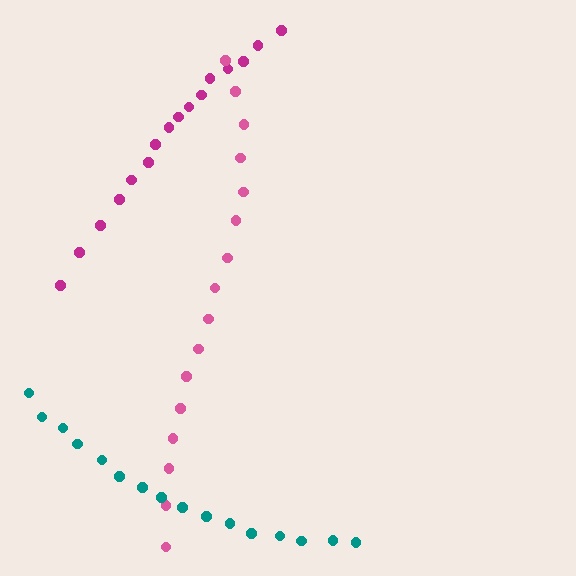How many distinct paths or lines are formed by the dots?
There are 3 distinct paths.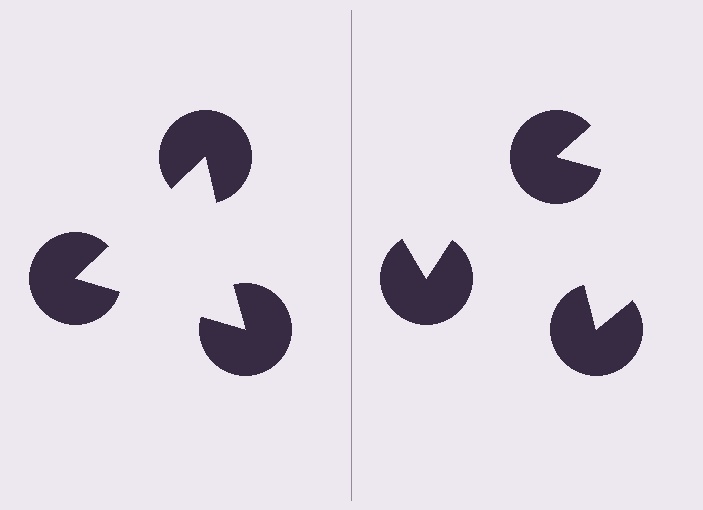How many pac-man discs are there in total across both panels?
6 — 3 on each side.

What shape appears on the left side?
An illusory triangle.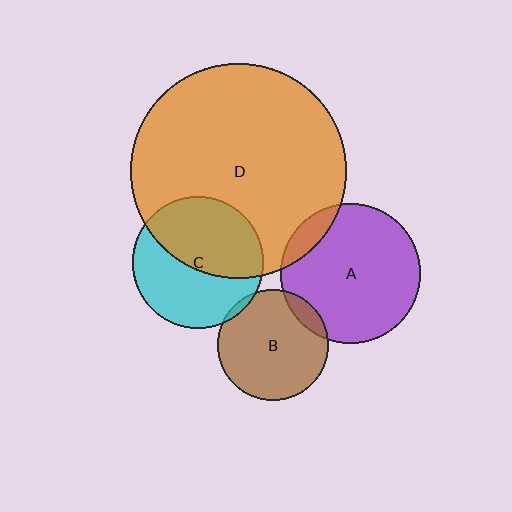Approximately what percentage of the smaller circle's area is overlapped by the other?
Approximately 50%.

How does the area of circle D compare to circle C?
Approximately 2.7 times.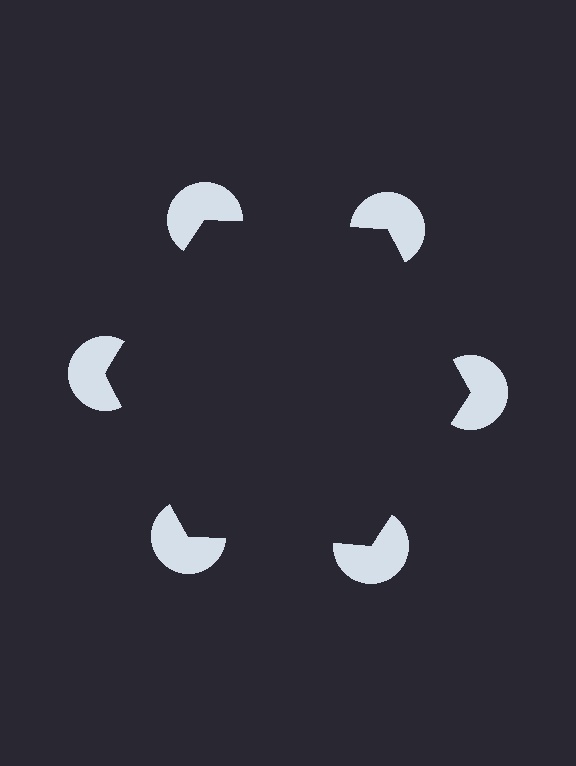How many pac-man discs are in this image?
There are 6 — one at each vertex of the illusory hexagon.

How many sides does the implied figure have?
6 sides.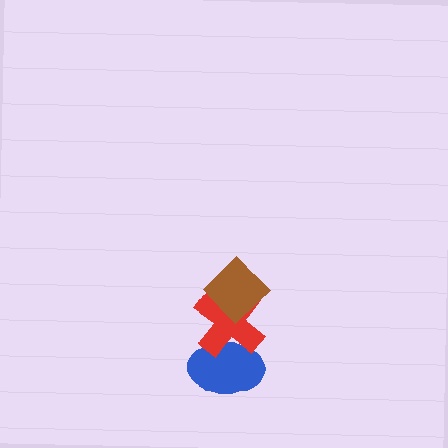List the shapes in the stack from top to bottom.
From top to bottom: the brown diamond, the red cross, the blue ellipse.